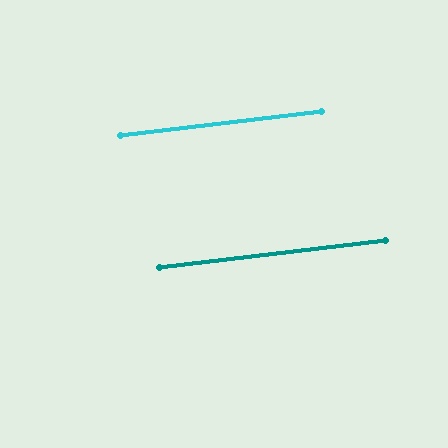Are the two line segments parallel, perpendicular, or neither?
Parallel — their directions differ by only 0.1°.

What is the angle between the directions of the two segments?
Approximately 0 degrees.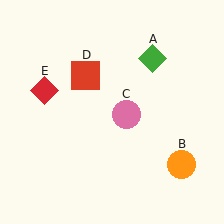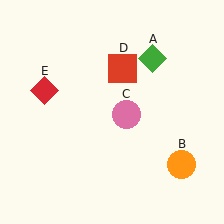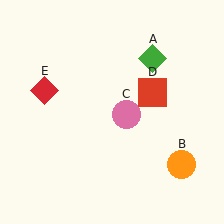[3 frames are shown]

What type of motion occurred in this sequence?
The red square (object D) rotated clockwise around the center of the scene.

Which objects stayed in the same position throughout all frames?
Green diamond (object A) and orange circle (object B) and pink circle (object C) and red diamond (object E) remained stationary.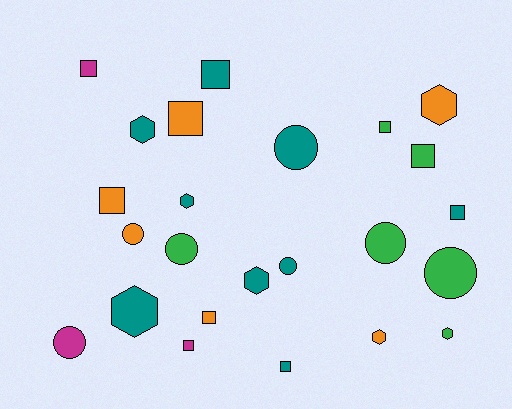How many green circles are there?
There are 3 green circles.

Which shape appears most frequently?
Square, with 10 objects.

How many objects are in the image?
There are 24 objects.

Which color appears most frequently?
Teal, with 9 objects.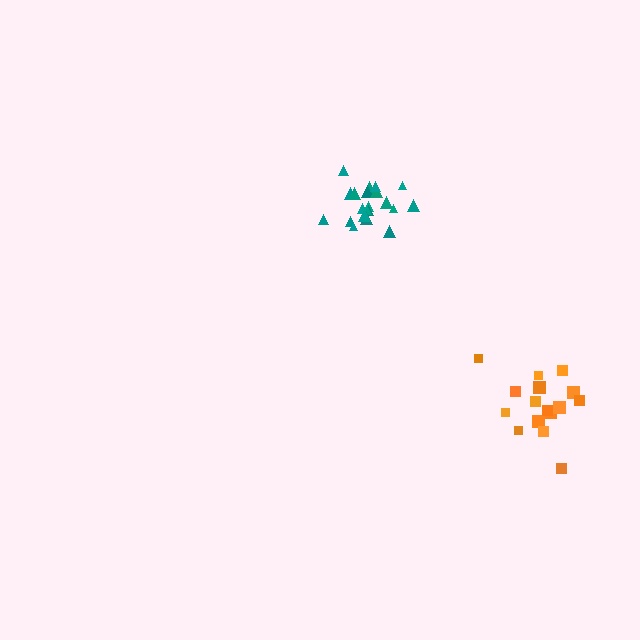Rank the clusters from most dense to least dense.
teal, orange.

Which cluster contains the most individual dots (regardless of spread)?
Teal (21).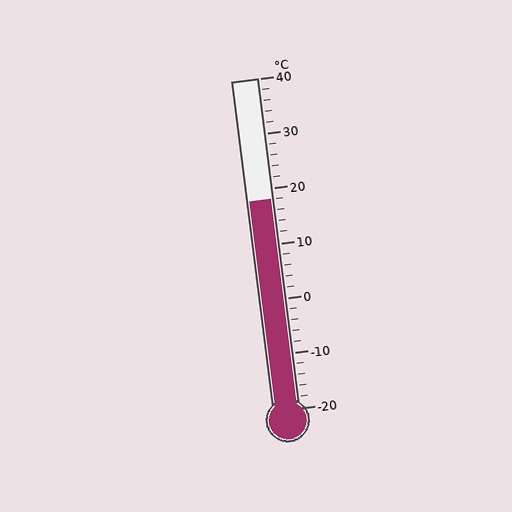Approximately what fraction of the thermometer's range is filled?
The thermometer is filled to approximately 65% of its range.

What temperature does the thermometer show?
The thermometer shows approximately 18°C.